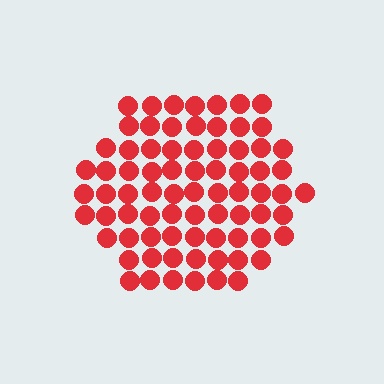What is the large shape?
The large shape is a hexagon.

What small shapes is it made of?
It is made of small circles.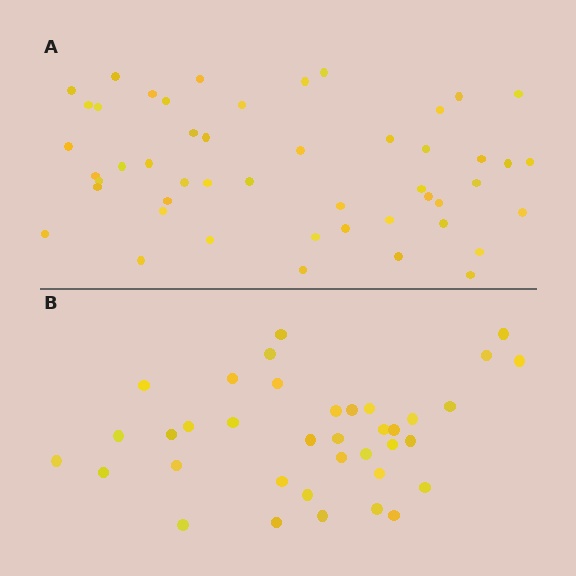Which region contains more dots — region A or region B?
Region A (the top region) has more dots.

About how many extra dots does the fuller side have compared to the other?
Region A has roughly 12 or so more dots than region B.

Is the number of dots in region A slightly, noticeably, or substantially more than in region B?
Region A has noticeably more, but not dramatically so. The ratio is roughly 1.3 to 1.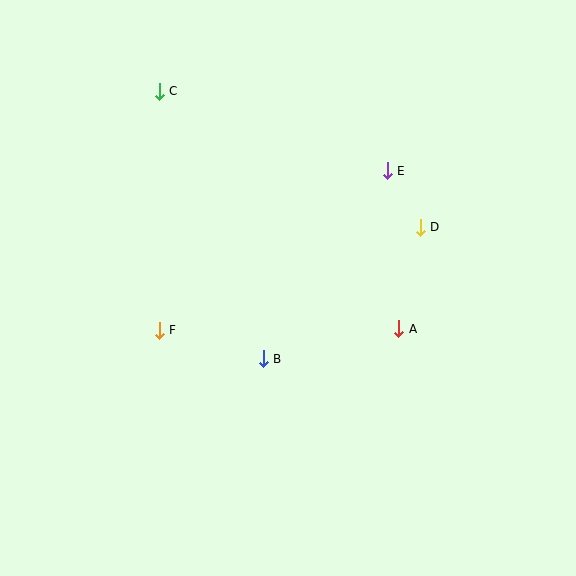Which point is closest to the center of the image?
Point B at (263, 359) is closest to the center.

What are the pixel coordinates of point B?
Point B is at (263, 359).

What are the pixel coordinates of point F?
Point F is at (159, 330).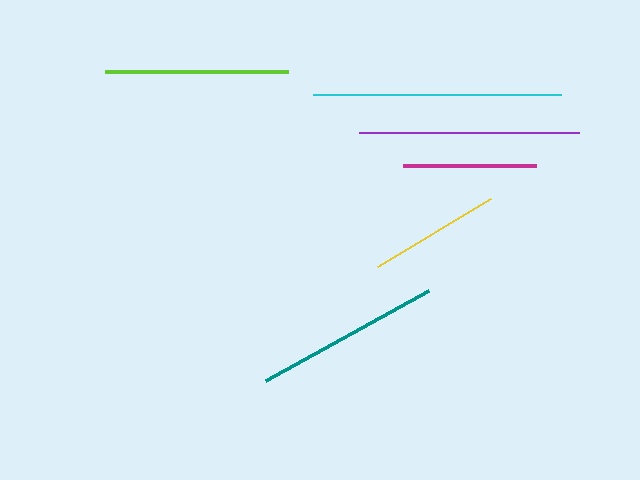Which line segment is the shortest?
The yellow line is the shortest at approximately 132 pixels.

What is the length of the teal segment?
The teal segment is approximately 186 pixels long.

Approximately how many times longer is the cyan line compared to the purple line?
The cyan line is approximately 1.1 times the length of the purple line.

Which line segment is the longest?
The cyan line is the longest at approximately 248 pixels.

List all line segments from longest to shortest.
From longest to shortest: cyan, purple, teal, lime, magenta, yellow.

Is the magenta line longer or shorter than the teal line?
The teal line is longer than the magenta line.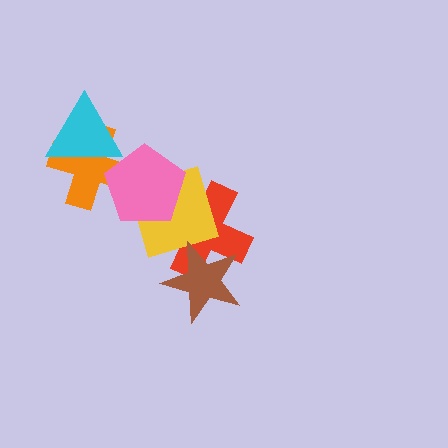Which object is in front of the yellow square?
The pink pentagon is in front of the yellow square.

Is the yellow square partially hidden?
Yes, it is partially covered by another shape.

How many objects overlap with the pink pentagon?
3 objects overlap with the pink pentagon.